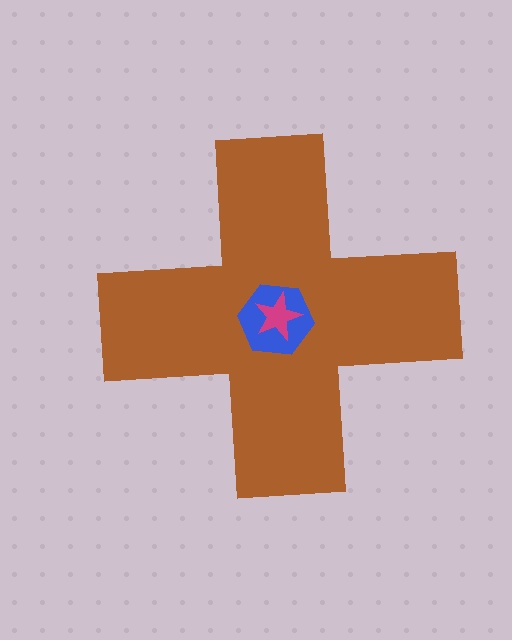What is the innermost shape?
The magenta star.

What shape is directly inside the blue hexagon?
The magenta star.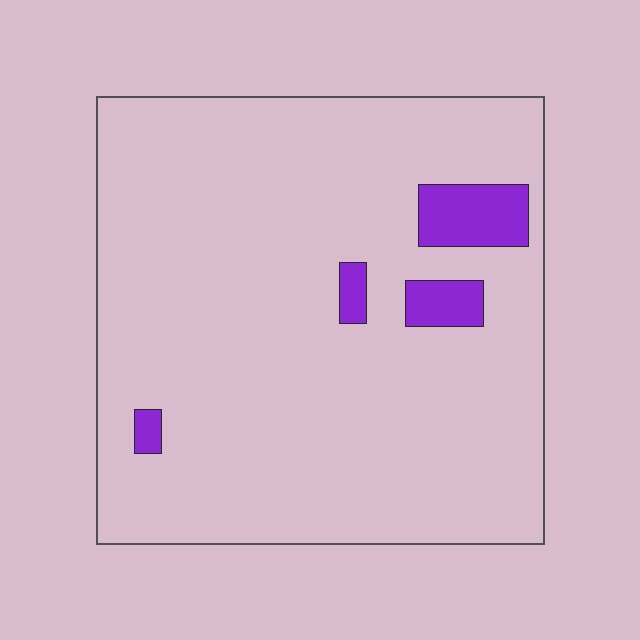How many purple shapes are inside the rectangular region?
4.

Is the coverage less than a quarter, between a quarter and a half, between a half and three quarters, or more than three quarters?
Less than a quarter.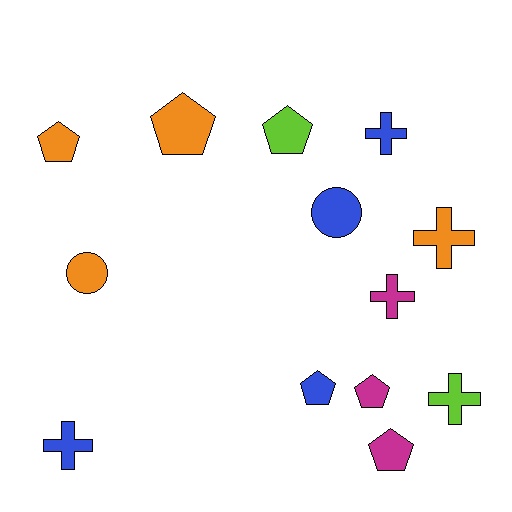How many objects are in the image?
There are 13 objects.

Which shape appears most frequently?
Pentagon, with 6 objects.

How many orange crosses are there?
There is 1 orange cross.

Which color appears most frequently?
Blue, with 4 objects.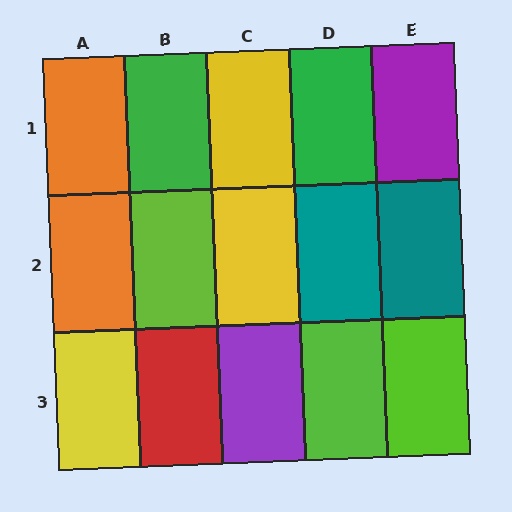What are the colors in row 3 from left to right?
Yellow, red, purple, lime, lime.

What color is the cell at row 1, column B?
Green.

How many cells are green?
2 cells are green.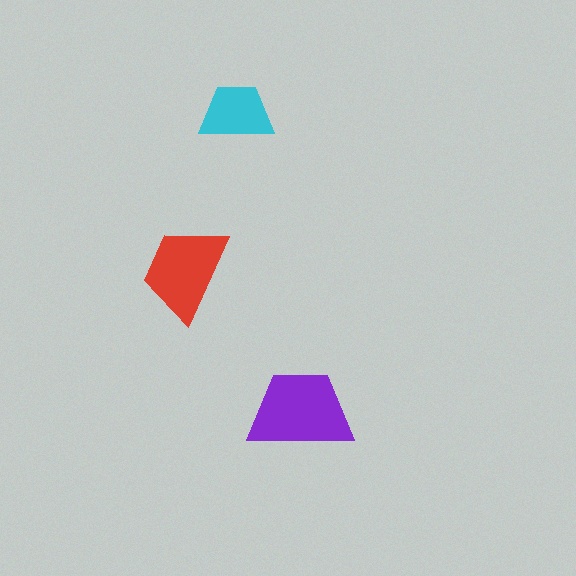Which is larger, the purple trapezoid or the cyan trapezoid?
The purple one.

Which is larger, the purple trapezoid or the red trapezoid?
The purple one.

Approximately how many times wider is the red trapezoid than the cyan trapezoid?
About 1.5 times wider.